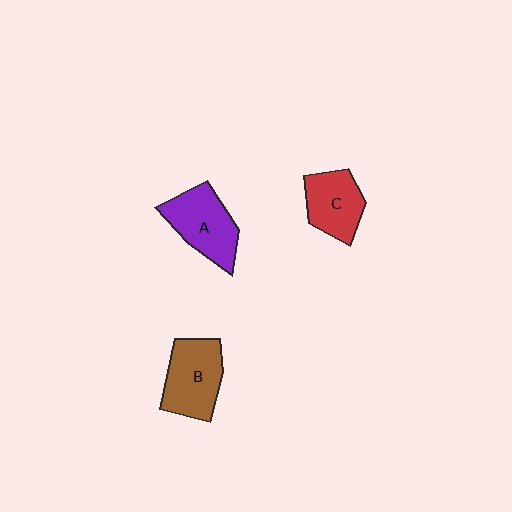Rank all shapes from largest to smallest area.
From largest to smallest: B (brown), A (purple), C (red).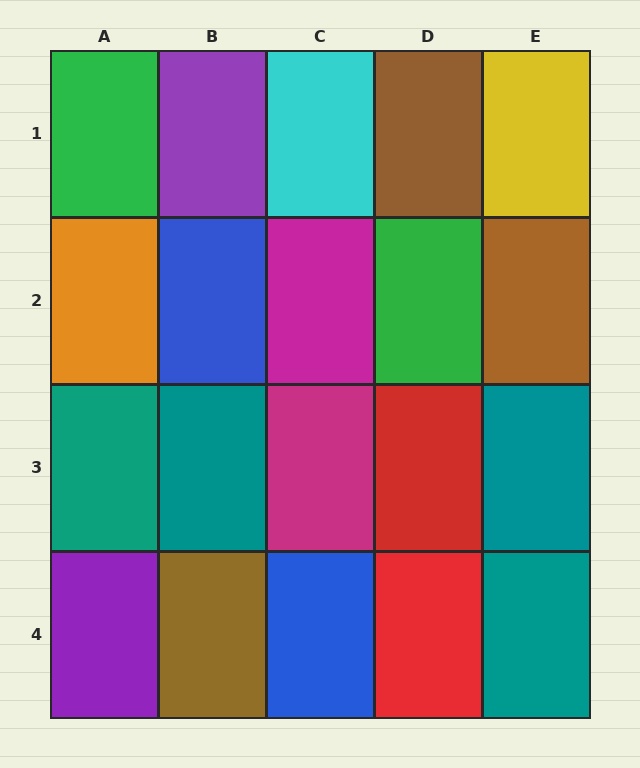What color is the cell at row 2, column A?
Orange.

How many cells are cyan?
1 cell is cyan.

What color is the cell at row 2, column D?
Green.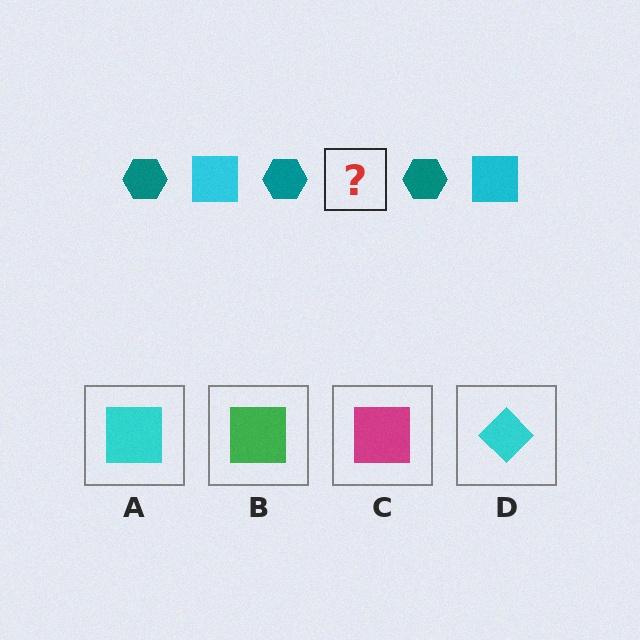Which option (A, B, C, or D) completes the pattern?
A.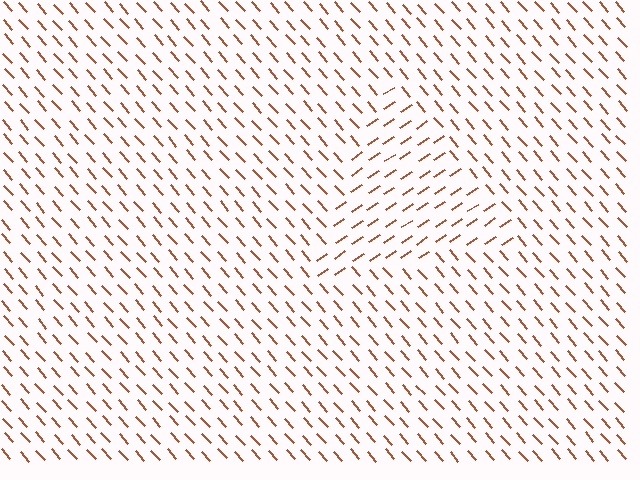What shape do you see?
I see a triangle.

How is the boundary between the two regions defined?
The boundary is defined purely by a change in line orientation (approximately 82 degrees difference). All lines are the same color and thickness.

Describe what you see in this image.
The image is filled with small brown line segments. A triangle region in the image has lines oriented differently from the surrounding lines, creating a visible texture boundary.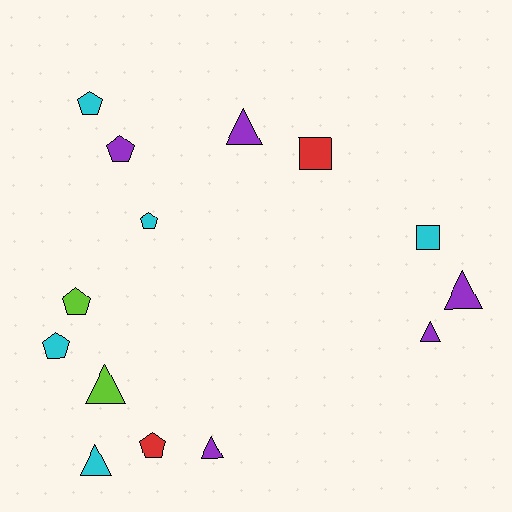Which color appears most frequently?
Cyan, with 5 objects.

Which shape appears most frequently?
Triangle, with 6 objects.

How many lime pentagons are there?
There is 1 lime pentagon.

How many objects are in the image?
There are 14 objects.